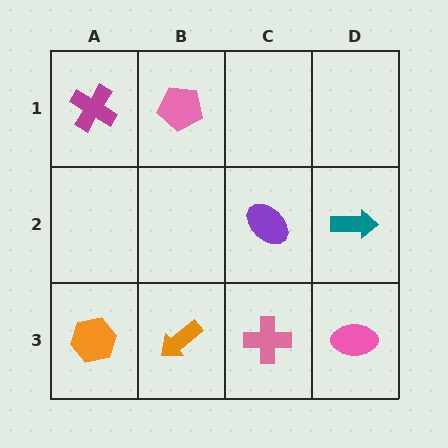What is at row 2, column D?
A teal arrow.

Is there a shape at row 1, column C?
No, that cell is empty.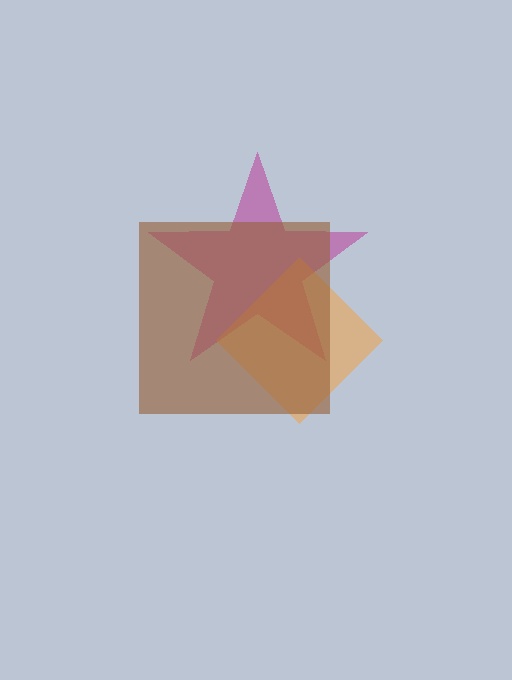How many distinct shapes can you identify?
There are 3 distinct shapes: a magenta star, an orange diamond, a brown square.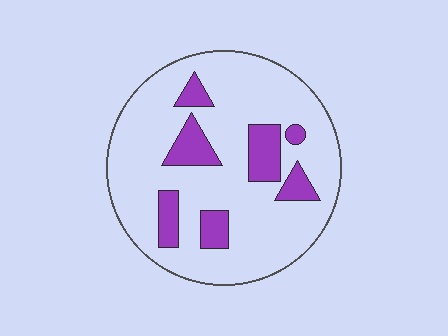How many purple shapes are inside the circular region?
7.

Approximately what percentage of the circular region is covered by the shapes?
Approximately 20%.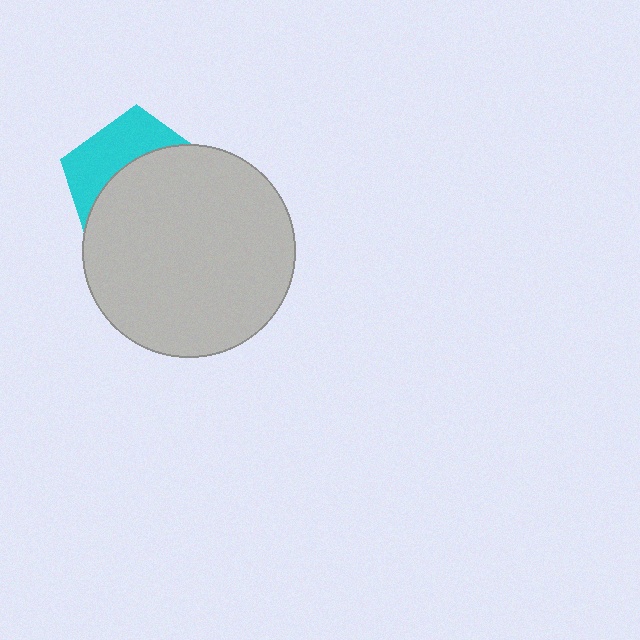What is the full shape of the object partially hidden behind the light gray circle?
The partially hidden object is a cyan pentagon.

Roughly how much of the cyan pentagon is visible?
A small part of it is visible (roughly 36%).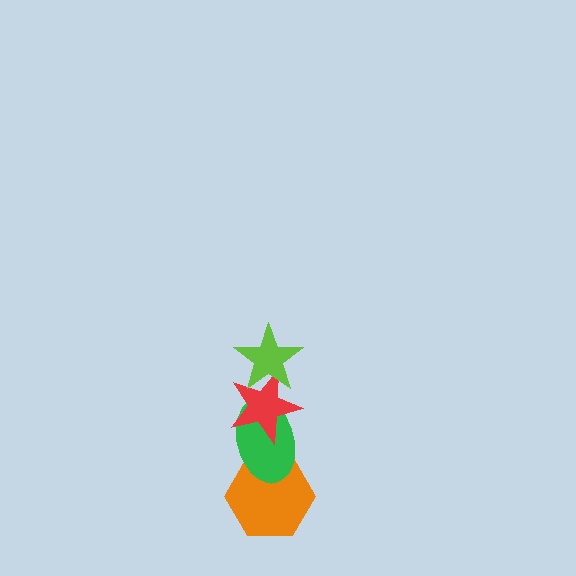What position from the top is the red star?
The red star is 2nd from the top.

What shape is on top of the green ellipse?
The red star is on top of the green ellipse.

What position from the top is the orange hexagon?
The orange hexagon is 4th from the top.